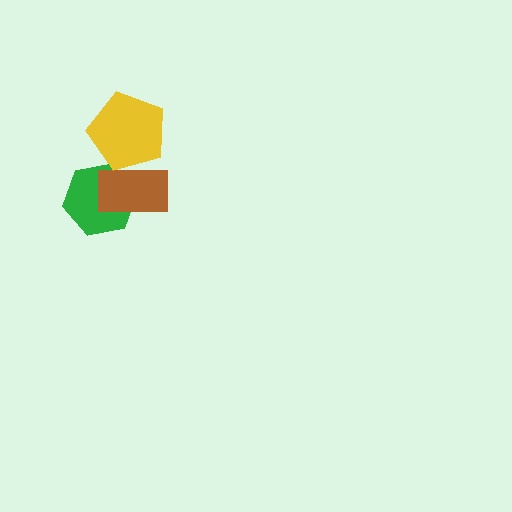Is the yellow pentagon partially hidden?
No, no other shape covers it.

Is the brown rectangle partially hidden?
Yes, it is partially covered by another shape.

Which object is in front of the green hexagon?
The brown rectangle is in front of the green hexagon.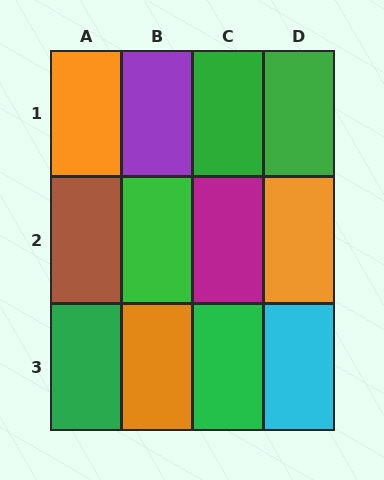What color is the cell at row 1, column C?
Green.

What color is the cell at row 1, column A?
Orange.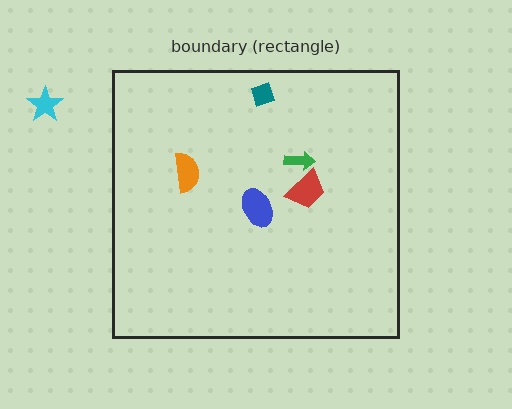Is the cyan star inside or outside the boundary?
Outside.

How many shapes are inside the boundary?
5 inside, 1 outside.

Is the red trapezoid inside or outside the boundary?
Inside.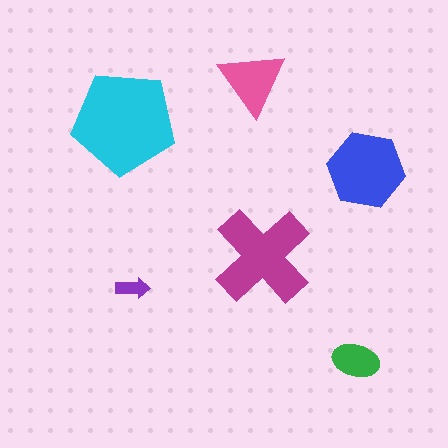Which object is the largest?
The cyan pentagon.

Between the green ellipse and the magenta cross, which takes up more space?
The magenta cross.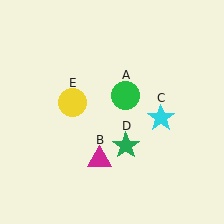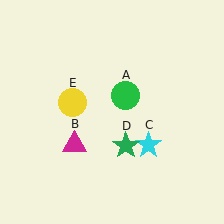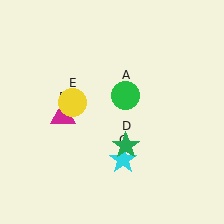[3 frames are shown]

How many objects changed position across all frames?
2 objects changed position: magenta triangle (object B), cyan star (object C).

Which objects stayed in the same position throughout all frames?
Green circle (object A) and green star (object D) and yellow circle (object E) remained stationary.